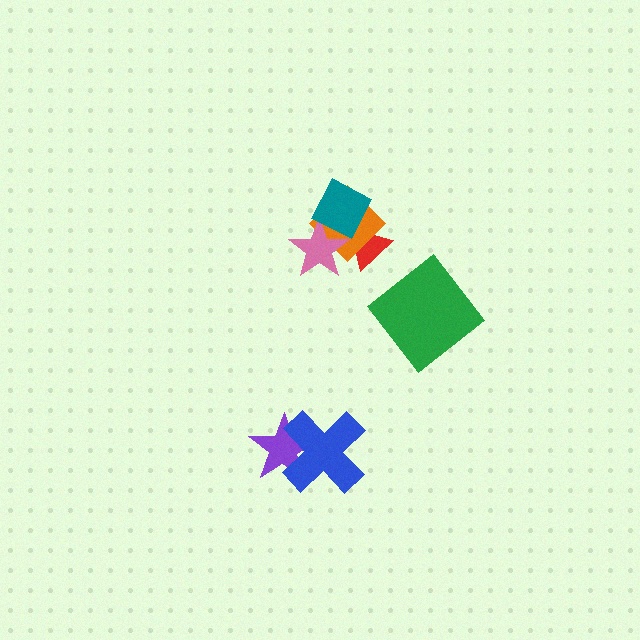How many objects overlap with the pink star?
3 objects overlap with the pink star.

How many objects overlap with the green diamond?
0 objects overlap with the green diamond.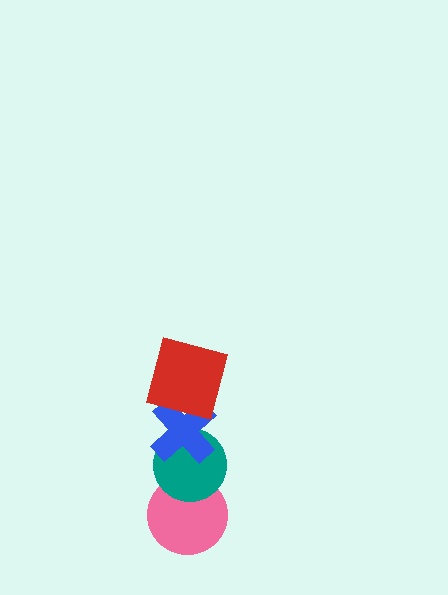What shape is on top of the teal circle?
The blue cross is on top of the teal circle.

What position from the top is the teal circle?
The teal circle is 3rd from the top.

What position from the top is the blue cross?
The blue cross is 2nd from the top.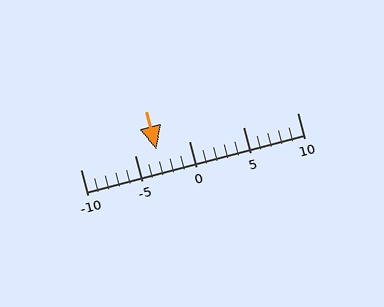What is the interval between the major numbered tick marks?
The major tick marks are spaced 5 units apart.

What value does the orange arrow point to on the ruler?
The orange arrow points to approximately -3.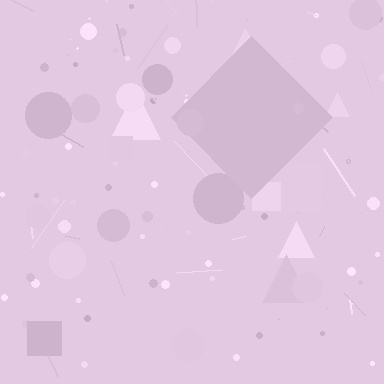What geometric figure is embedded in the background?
A diamond is embedded in the background.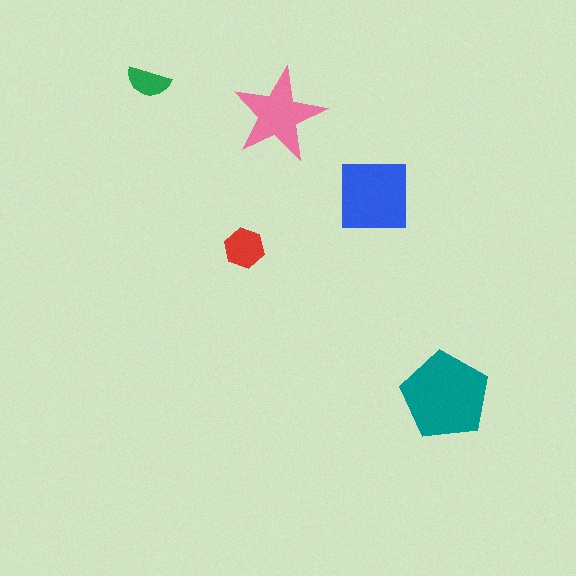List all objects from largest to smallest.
The teal pentagon, the blue square, the pink star, the red hexagon, the green semicircle.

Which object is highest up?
The green semicircle is topmost.